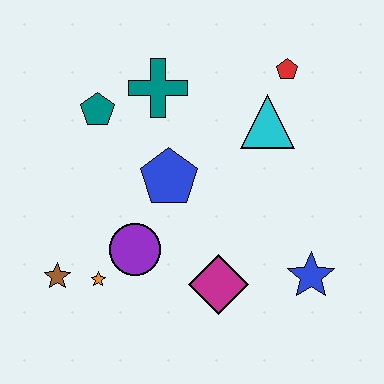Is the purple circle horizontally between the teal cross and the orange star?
Yes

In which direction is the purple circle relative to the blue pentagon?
The purple circle is below the blue pentagon.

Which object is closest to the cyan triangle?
The red pentagon is closest to the cyan triangle.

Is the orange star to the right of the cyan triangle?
No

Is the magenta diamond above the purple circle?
No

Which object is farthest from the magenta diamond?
The red pentagon is farthest from the magenta diamond.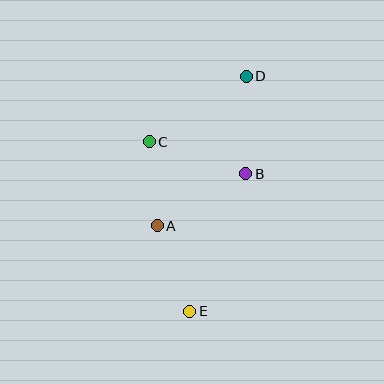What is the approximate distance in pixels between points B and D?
The distance between B and D is approximately 98 pixels.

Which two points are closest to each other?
Points A and C are closest to each other.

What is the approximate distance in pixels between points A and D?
The distance between A and D is approximately 174 pixels.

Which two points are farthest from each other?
Points D and E are farthest from each other.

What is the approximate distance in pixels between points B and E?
The distance between B and E is approximately 149 pixels.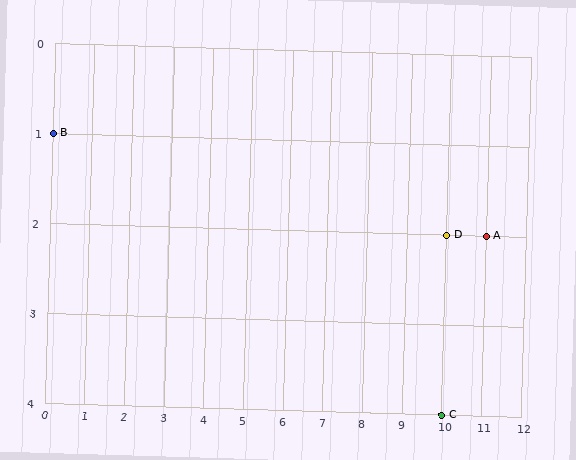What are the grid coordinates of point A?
Point A is at grid coordinates (11, 2).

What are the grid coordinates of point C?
Point C is at grid coordinates (10, 4).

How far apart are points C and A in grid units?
Points C and A are 1 column and 2 rows apart (about 2.2 grid units diagonally).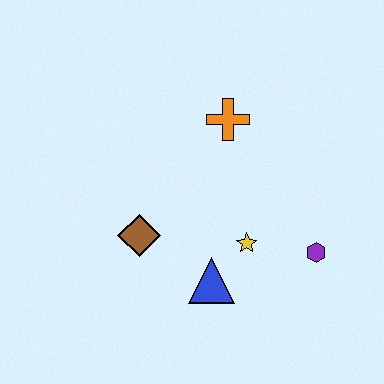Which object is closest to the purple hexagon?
The yellow star is closest to the purple hexagon.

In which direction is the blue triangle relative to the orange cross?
The blue triangle is below the orange cross.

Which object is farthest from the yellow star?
The orange cross is farthest from the yellow star.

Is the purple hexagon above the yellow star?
No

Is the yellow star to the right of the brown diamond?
Yes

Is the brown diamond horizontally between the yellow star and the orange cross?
No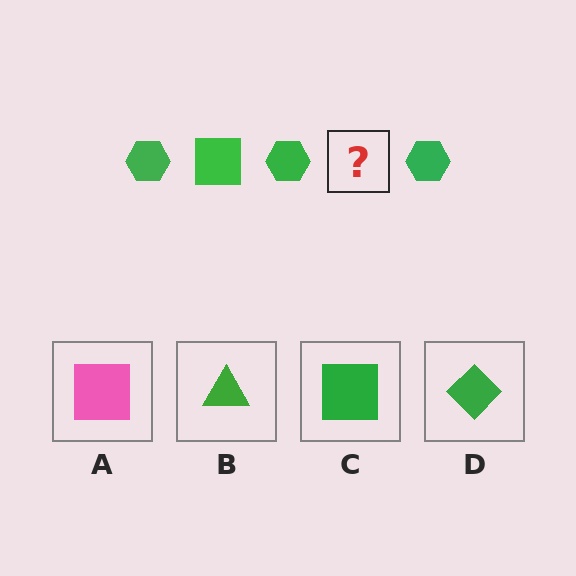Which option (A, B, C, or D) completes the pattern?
C.